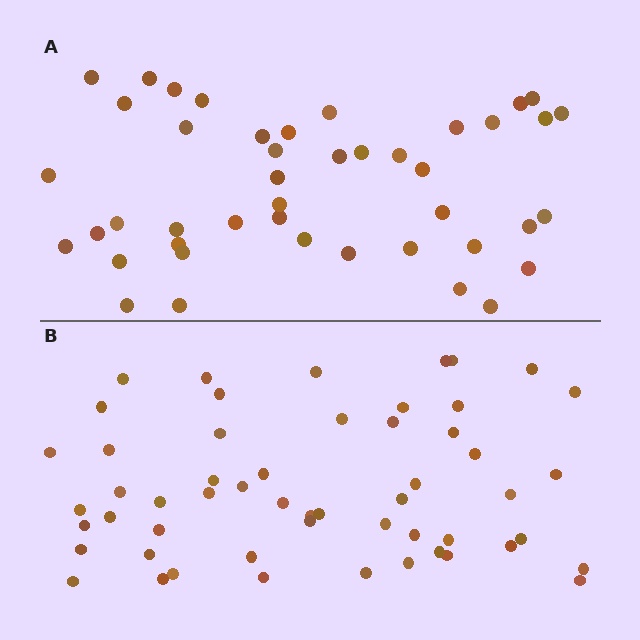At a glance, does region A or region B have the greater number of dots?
Region B (the bottom region) has more dots.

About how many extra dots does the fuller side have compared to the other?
Region B has roughly 10 or so more dots than region A.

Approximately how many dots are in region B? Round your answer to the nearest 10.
About 50 dots. (The exact count is 54, which rounds to 50.)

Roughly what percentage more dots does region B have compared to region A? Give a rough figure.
About 25% more.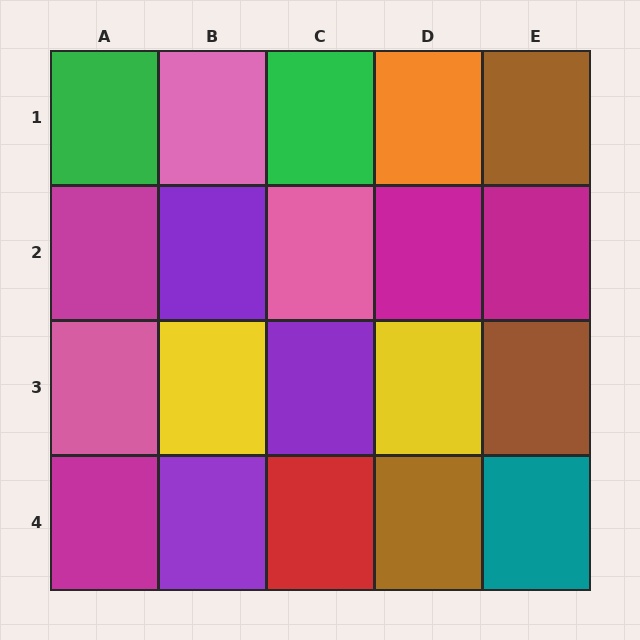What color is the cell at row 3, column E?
Brown.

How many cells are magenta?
4 cells are magenta.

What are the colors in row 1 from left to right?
Green, pink, green, orange, brown.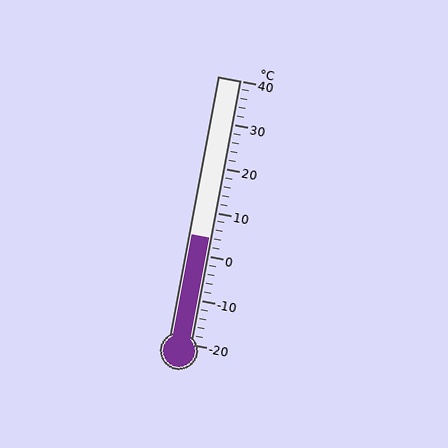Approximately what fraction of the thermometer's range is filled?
The thermometer is filled to approximately 40% of its range.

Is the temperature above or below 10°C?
The temperature is below 10°C.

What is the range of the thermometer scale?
The thermometer scale ranges from -20°C to 40°C.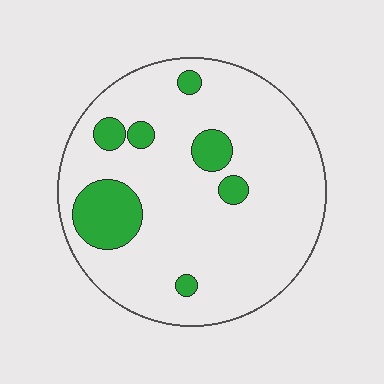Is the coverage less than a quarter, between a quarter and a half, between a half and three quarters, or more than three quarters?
Less than a quarter.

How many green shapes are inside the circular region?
7.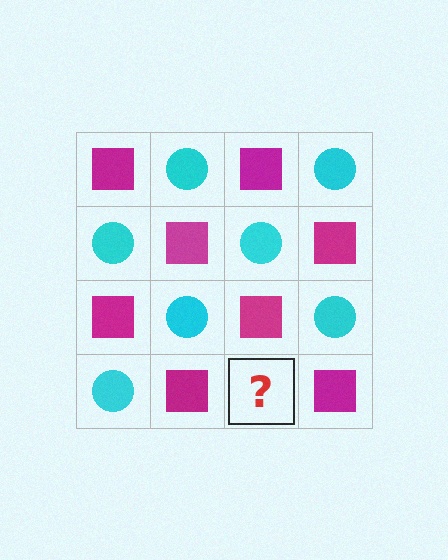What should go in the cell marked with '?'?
The missing cell should contain a cyan circle.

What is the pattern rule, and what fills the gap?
The rule is that it alternates magenta square and cyan circle in a checkerboard pattern. The gap should be filled with a cyan circle.